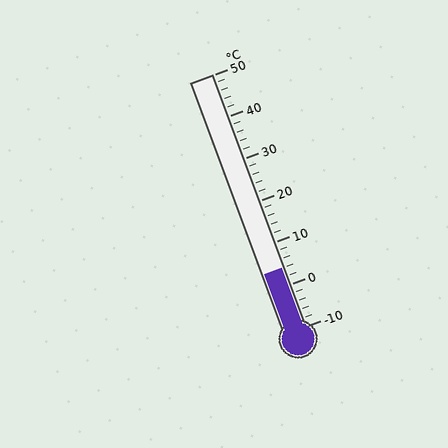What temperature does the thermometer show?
The thermometer shows approximately 4°C.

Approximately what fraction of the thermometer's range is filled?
The thermometer is filled to approximately 25% of its range.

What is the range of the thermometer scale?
The thermometer scale ranges from -10°C to 50°C.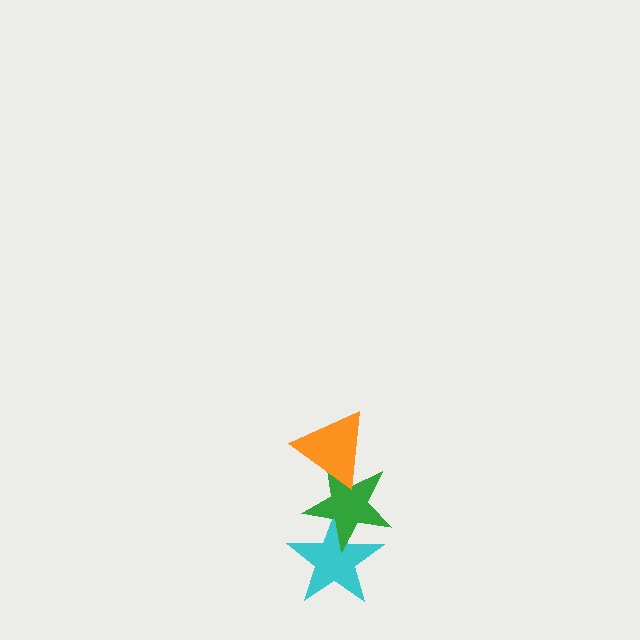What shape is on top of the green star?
The orange triangle is on top of the green star.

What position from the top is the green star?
The green star is 2nd from the top.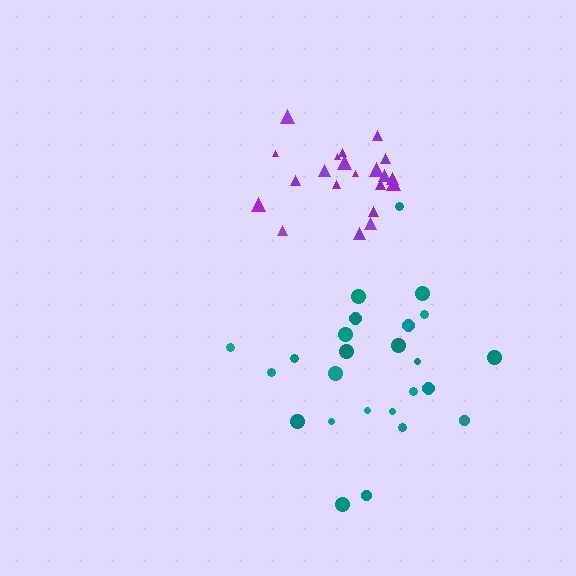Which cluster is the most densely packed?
Purple.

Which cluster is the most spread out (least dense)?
Teal.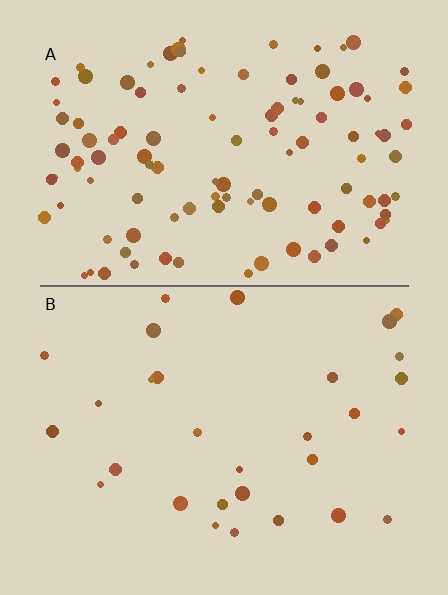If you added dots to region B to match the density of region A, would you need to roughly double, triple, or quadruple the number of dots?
Approximately quadruple.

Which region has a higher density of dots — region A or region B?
A (the top).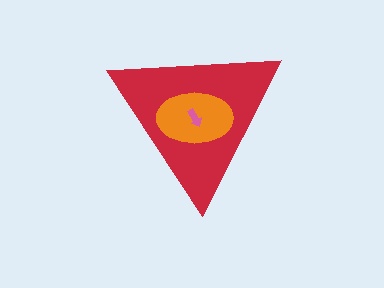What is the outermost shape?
The red triangle.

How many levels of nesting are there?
3.